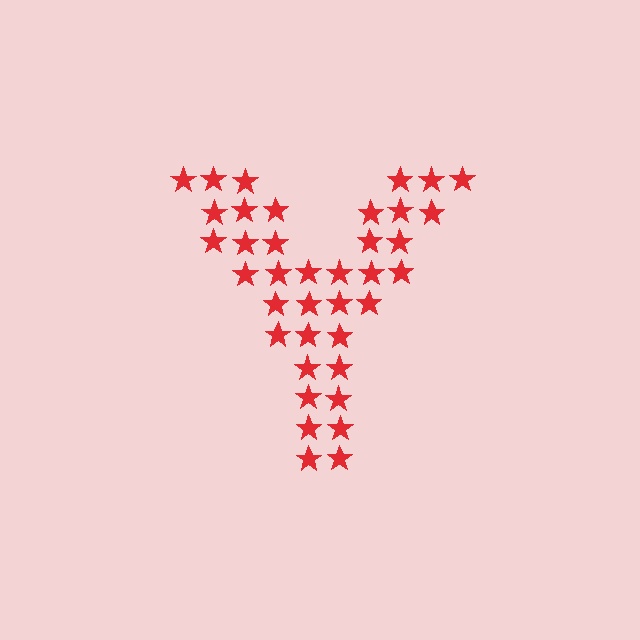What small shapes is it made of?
It is made of small stars.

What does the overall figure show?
The overall figure shows the letter Y.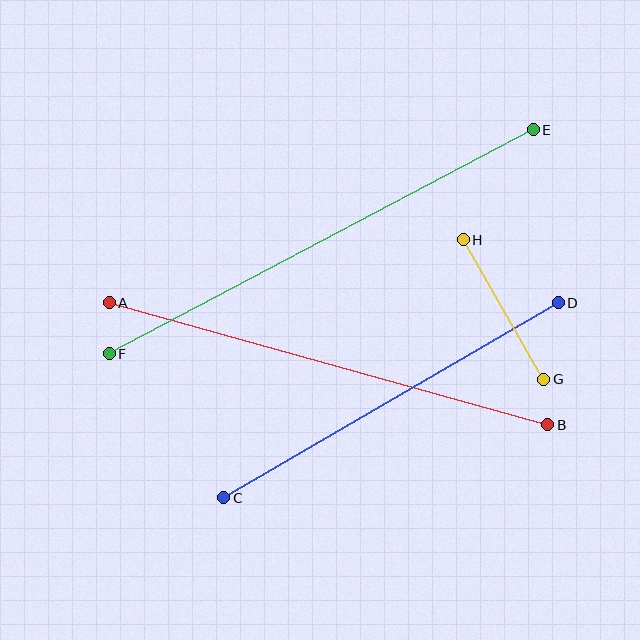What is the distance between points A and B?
The distance is approximately 455 pixels.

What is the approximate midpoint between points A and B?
The midpoint is at approximately (328, 364) pixels.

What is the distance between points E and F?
The distance is approximately 479 pixels.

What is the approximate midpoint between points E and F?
The midpoint is at approximately (321, 242) pixels.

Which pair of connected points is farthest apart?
Points E and F are farthest apart.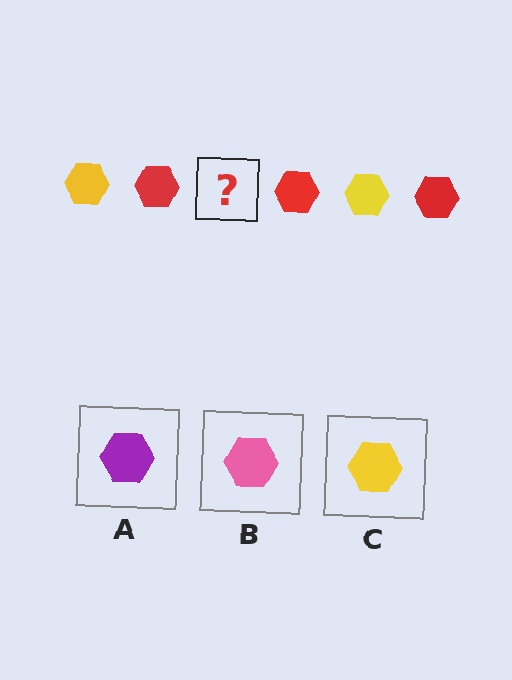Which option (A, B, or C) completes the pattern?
C.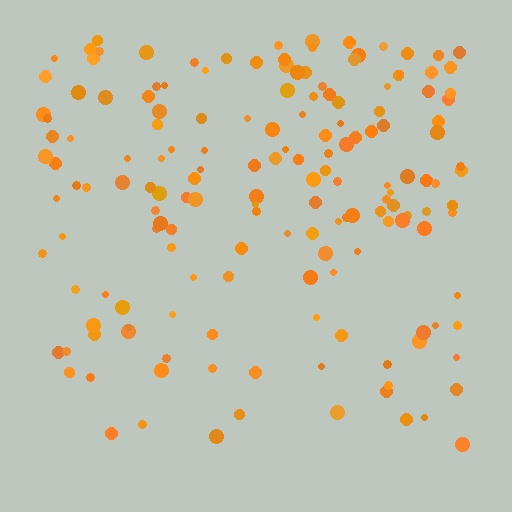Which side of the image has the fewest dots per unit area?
The bottom.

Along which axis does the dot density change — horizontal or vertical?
Vertical.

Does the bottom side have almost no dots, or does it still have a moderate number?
Still a moderate number, just noticeably fewer than the top.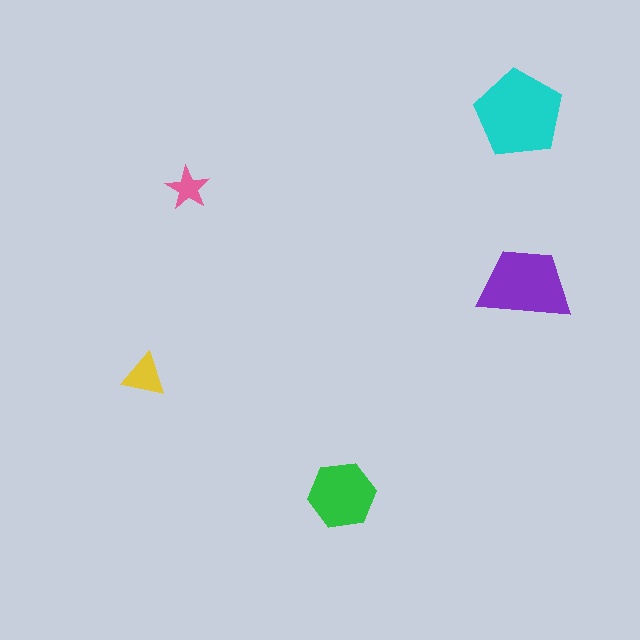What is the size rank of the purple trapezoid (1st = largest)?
2nd.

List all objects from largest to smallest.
The cyan pentagon, the purple trapezoid, the green hexagon, the yellow triangle, the pink star.